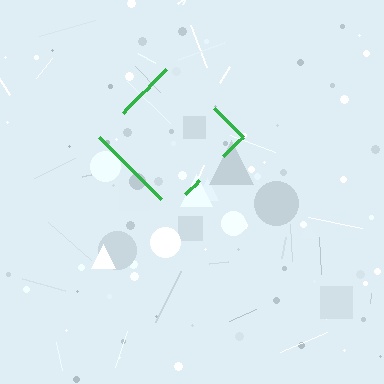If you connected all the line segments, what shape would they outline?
They would outline a diamond.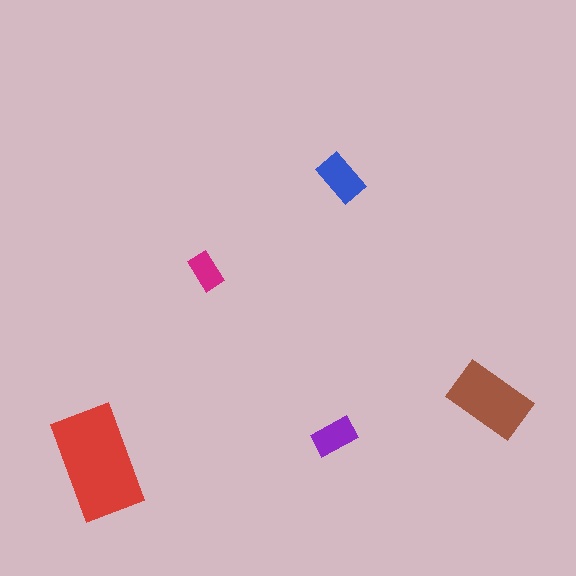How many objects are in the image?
There are 5 objects in the image.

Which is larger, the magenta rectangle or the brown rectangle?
The brown one.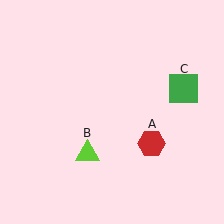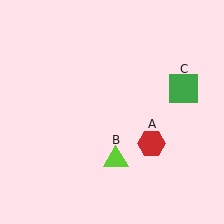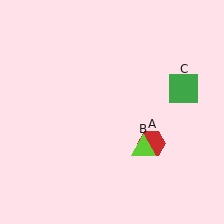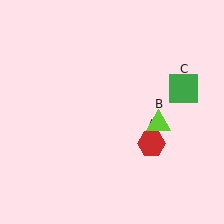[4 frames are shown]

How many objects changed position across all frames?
1 object changed position: lime triangle (object B).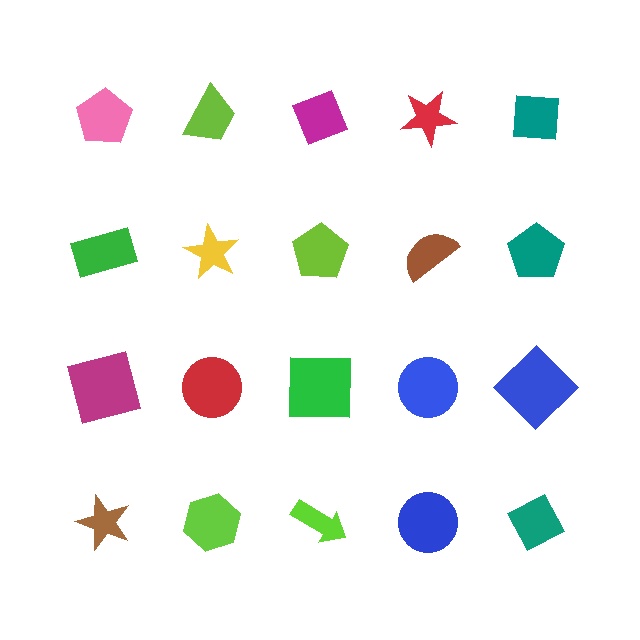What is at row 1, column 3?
A magenta diamond.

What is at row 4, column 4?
A blue circle.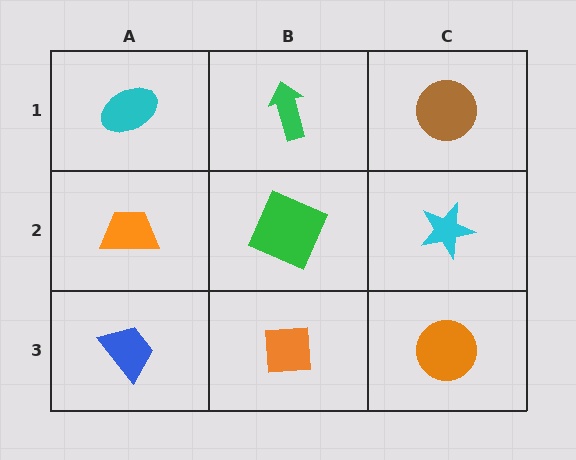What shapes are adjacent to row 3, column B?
A green square (row 2, column B), a blue trapezoid (row 3, column A), an orange circle (row 3, column C).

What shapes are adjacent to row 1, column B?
A green square (row 2, column B), a cyan ellipse (row 1, column A), a brown circle (row 1, column C).